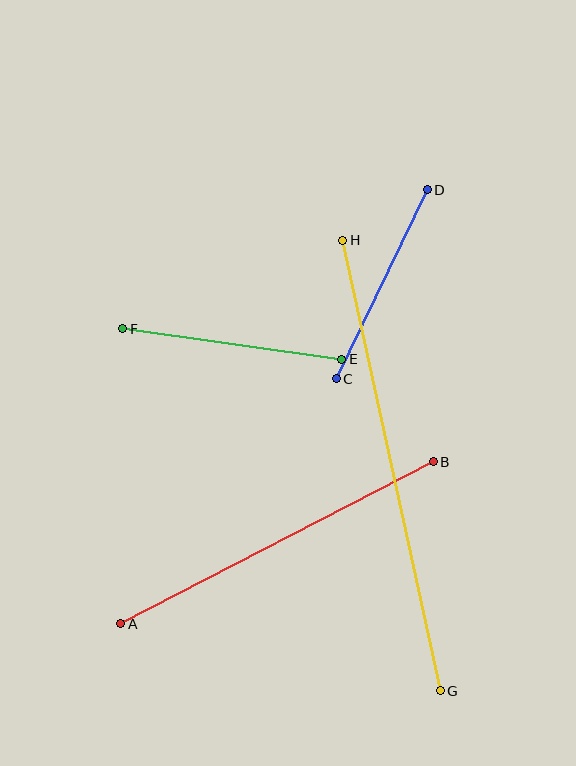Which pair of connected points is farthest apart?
Points G and H are farthest apart.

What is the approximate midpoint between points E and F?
The midpoint is at approximately (232, 344) pixels.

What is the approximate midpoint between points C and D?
The midpoint is at approximately (382, 284) pixels.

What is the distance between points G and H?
The distance is approximately 461 pixels.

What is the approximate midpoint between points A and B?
The midpoint is at approximately (277, 543) pixels.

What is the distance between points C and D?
The distance is approximately 210 pixels.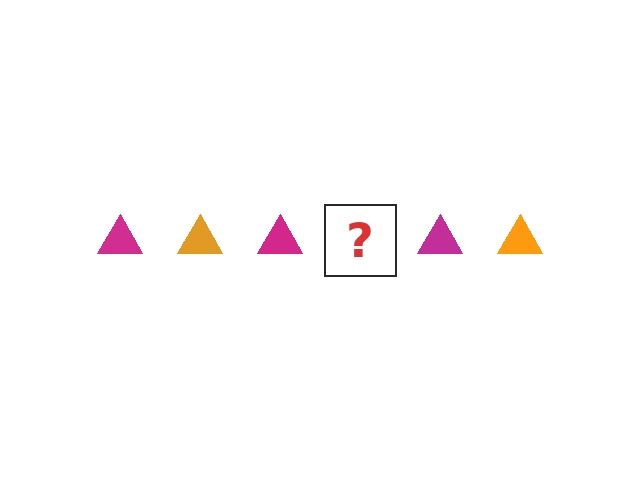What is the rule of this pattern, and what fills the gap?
The rule is that the pattern cycles through magenta, orange triangles. The gap should be filled with an orange triangle.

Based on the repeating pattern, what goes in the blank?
The blank should be an orange triangle.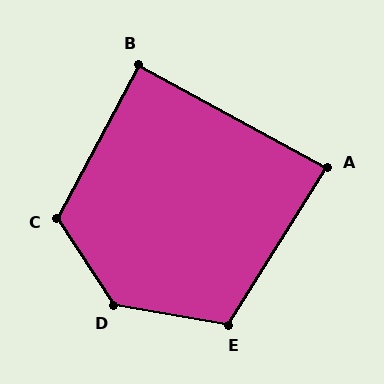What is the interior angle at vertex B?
Approximately 90 degrees (approximately right).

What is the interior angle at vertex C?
Approximately 119 degrees (obtuse).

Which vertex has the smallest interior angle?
A, at approximately 86 degrees.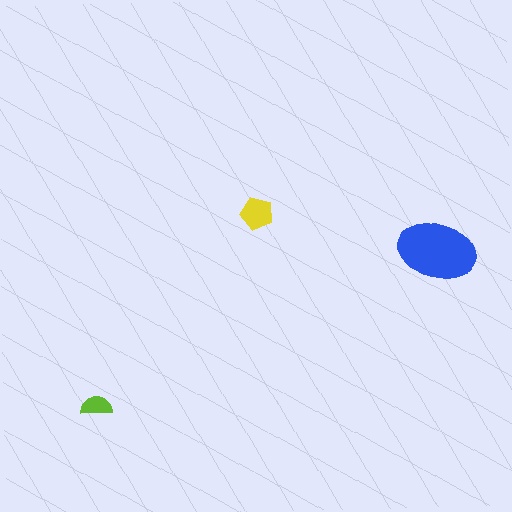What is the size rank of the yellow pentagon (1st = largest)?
2nd.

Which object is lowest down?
The lime semicircle is bottommost.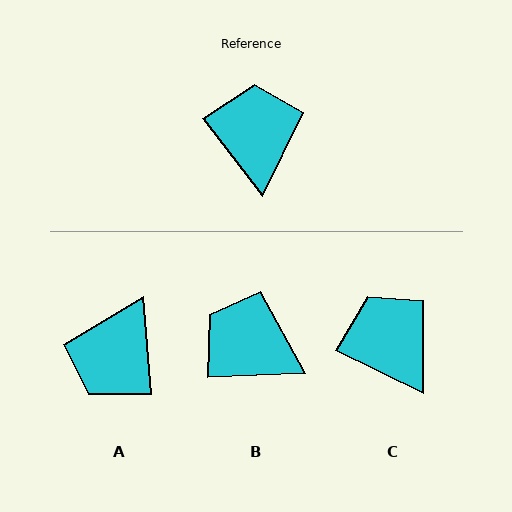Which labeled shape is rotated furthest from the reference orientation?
A, about 147 degrees away.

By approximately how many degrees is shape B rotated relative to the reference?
Approximately 55 degrees counter-clockwise.